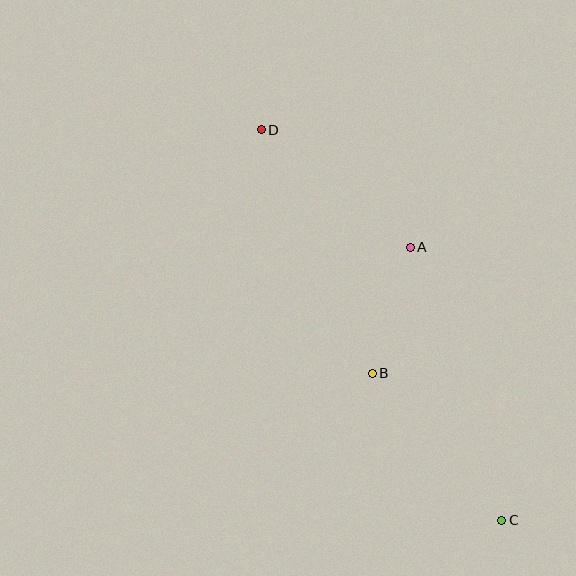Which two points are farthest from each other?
Points C and D are farthest from each other.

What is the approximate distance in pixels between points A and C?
The distance between A and C is approximately 288 pixels.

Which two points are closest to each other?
Points A and B are closest to each other.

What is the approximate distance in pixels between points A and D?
The distance between A and D is approximately 190 pixels.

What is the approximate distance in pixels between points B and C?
The distance between B and C is approximately 196 pixels.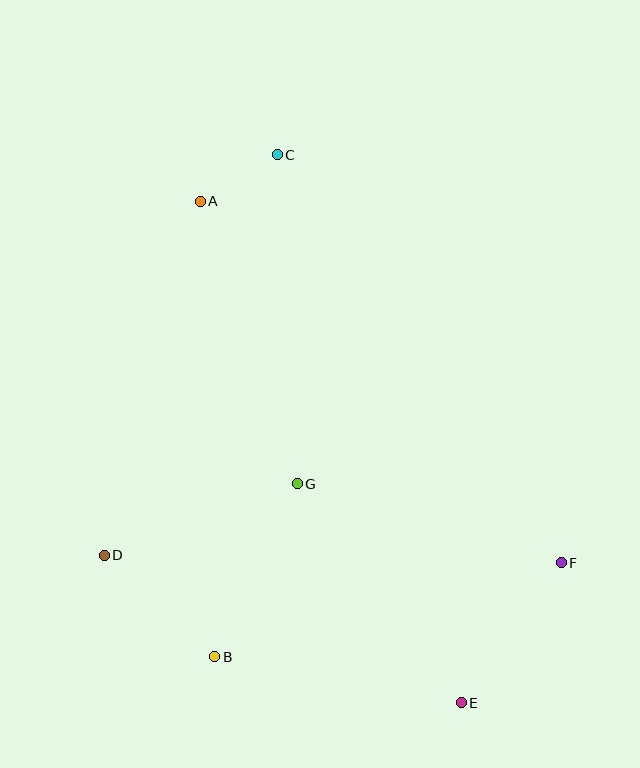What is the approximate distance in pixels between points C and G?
The distance between C and G is approximately 330 pixels.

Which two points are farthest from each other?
Points C and E are farthest from each other.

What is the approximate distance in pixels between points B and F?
The distance between B and F is approximately 359 pixels.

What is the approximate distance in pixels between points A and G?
The distance between A and G is approximately 298 pixels.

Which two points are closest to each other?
Points A and C are closest to each other.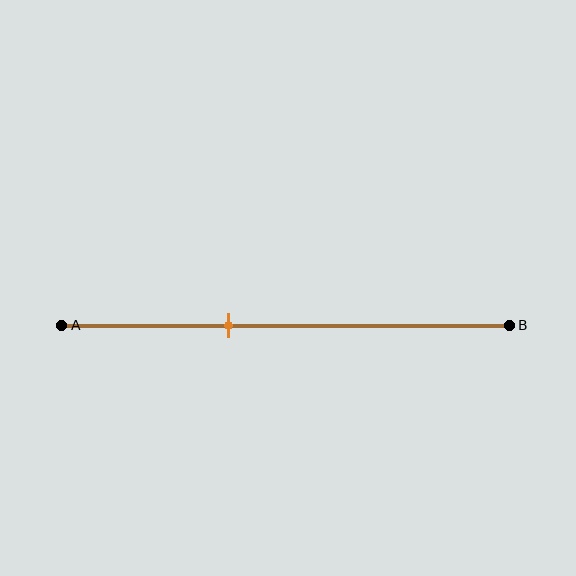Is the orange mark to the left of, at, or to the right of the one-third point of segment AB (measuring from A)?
The orange mark is to the right of the one-third point of segment AB.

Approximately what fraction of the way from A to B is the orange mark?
The orange mark is approximately 35% of the way from A to B.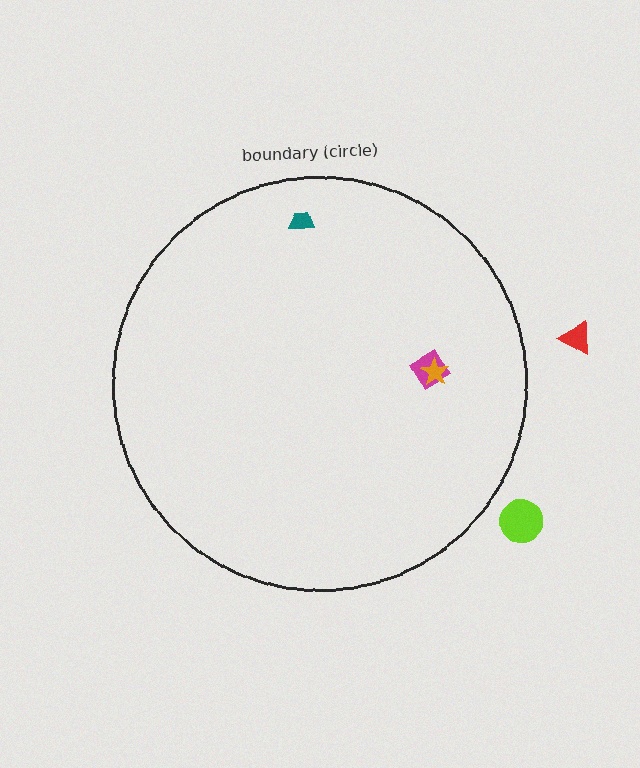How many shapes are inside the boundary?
3 inside, 2 outside.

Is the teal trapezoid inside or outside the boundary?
Inside.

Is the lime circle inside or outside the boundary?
Outside.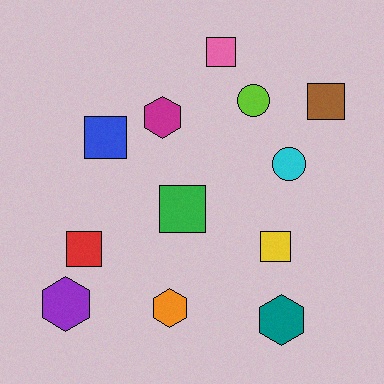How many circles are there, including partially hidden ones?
There are 2 circles.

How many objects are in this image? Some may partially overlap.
There are 12 objects.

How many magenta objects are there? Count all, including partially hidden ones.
There is 1 magenta object.